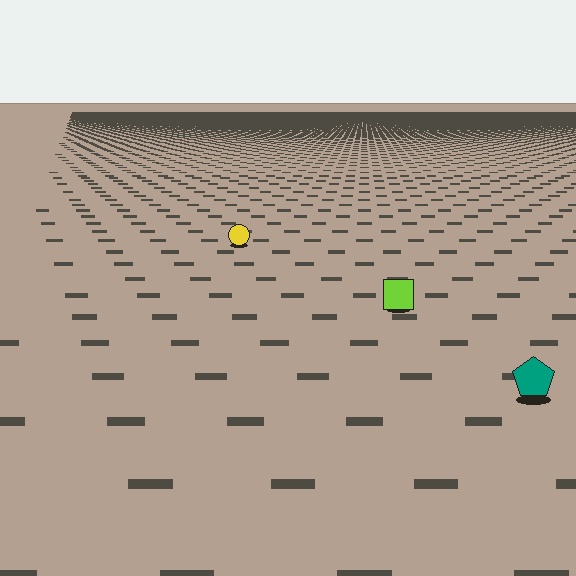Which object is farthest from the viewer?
The yellow circle is farthest from the viewer. It appears smaller and the ground texture around it is denser.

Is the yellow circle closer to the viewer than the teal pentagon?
No. The teal pentagon is closer — you can tell from the texture gradient: the ground texture is coarser near it.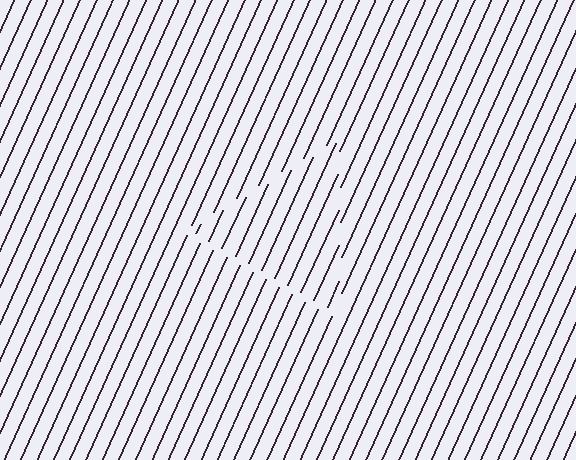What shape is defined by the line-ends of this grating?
An illusory triangle. The interior of the shape contains the same grating, shifted by half a period — the contour is defined by the phase discontinuity where line-ends from the inner and outer gratings abut.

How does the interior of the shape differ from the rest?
The interior of the shape contains the same grating, shifted by half a period — the contour is defined by the phase discontinuity where line-ends from the inner and outer gratings abut.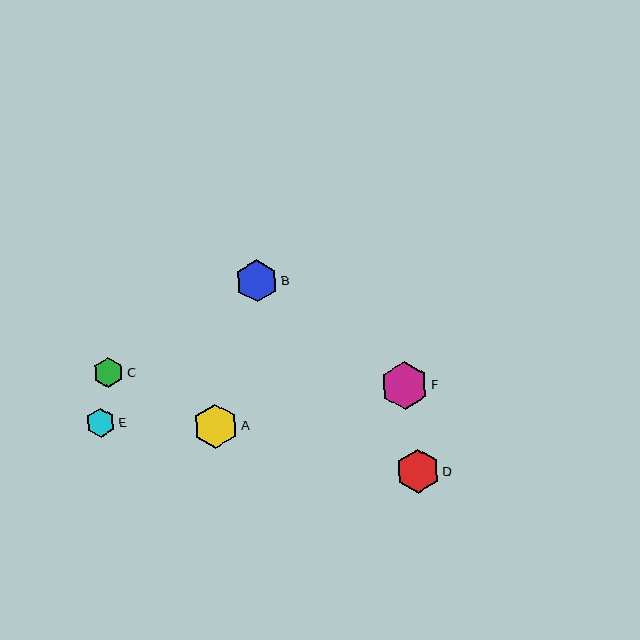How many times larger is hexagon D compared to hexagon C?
Hexagon D is approximately 1.4 times the size of hexagon C.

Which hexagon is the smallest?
Hexagon E is the smallest with a size of approximately 29 pixels.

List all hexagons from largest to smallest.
From largest to smallest: F, A, D, B, C, E.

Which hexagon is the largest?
Hexagon F is the largest with a size of approximately 47 pixels.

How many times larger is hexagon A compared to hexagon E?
Hexagon A is approximately 1.5 times the size of hexagon E.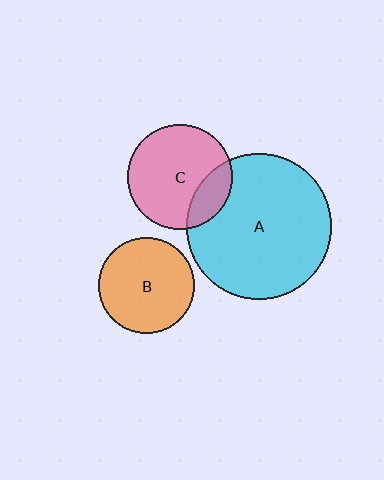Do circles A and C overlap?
Yes.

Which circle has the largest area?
Circle A (cyan).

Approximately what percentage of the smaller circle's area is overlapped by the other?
Approximately 20%.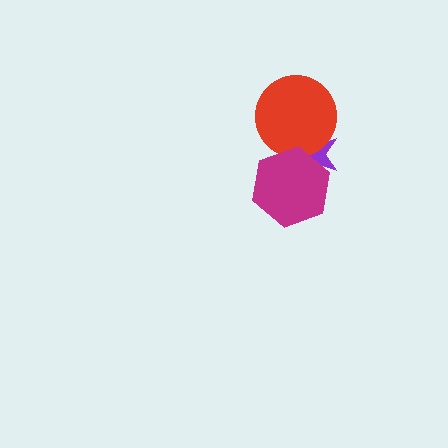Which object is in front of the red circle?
The magenta hexagon is in front of the red circle.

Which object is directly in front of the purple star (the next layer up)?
The red circle is directly in front of the purple star.